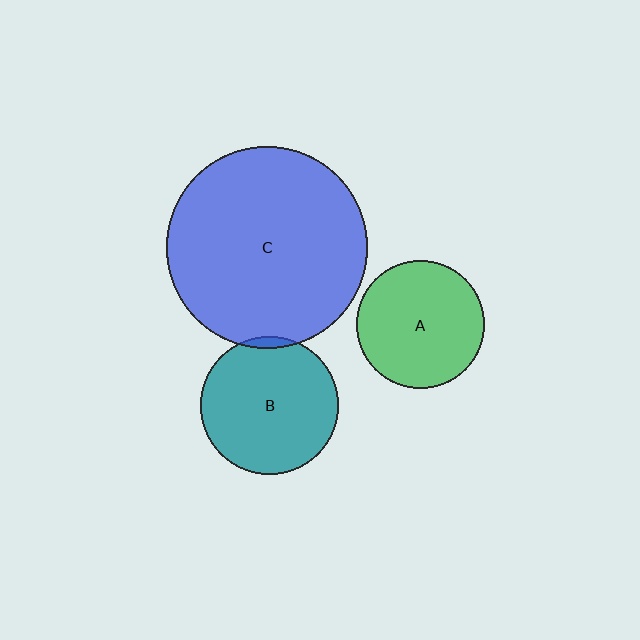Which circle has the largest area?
Circle C (blue).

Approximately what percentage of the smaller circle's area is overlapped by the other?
Approximately 5%.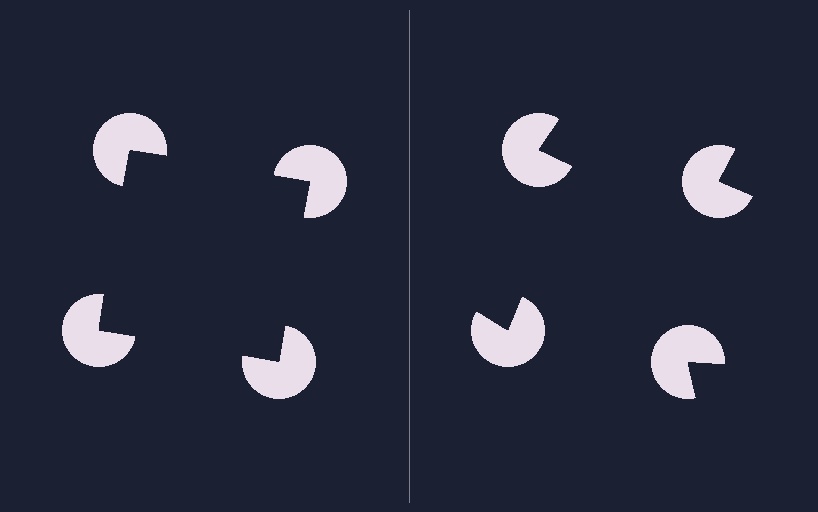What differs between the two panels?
The pac-man discs are positioned identically on both sides; only the wedge orientations differ. On the left they align to a square; on the right they are misaligned.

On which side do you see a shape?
An illusory square appears on the left side. On the right side the wedge cuts are rotated, so no coherent shape forms.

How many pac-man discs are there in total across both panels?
8 — 4 on each side.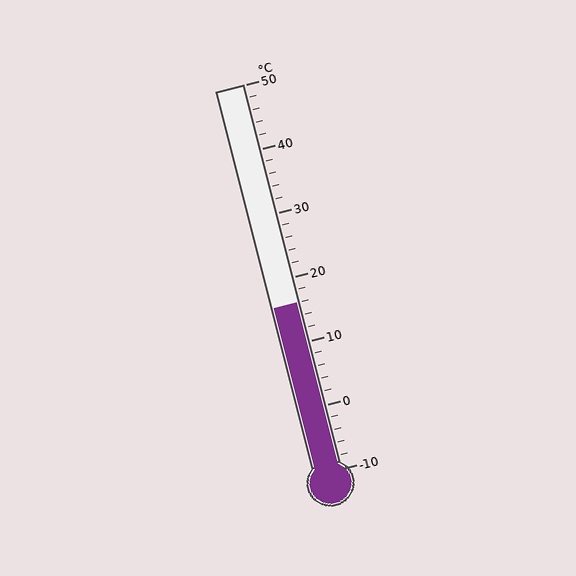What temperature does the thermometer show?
The thermometer shows approximately 16°C.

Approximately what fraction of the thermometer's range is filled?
The thermometer is filled to approximately 45% of its range.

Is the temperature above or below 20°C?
The temperature is below 20°C.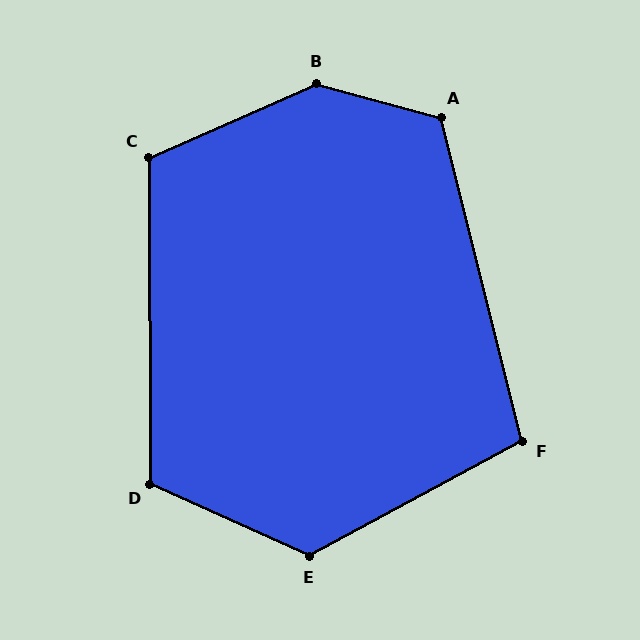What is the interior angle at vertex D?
Approximately 115 degrees (obtuse).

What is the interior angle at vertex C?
Approximately 113 degrees (obtuse).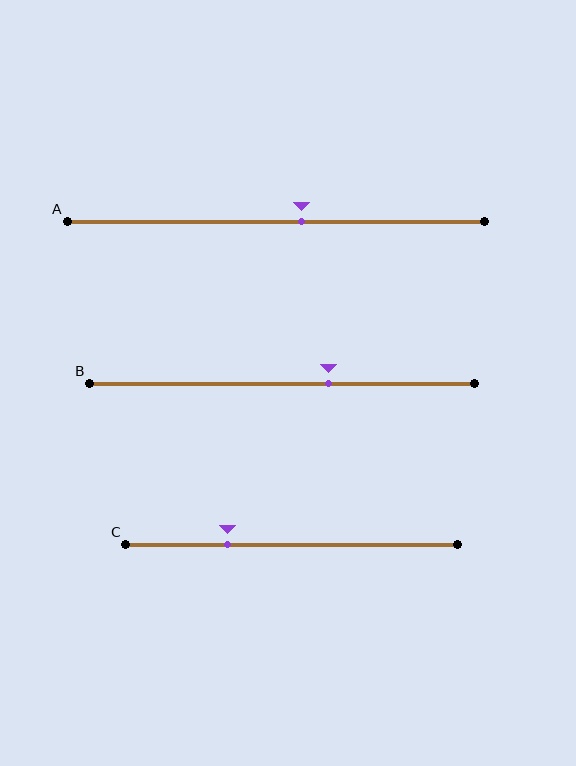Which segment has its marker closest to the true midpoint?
Segment A has its marker closest to the true midpoint.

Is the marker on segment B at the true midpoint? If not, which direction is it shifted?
No, the marker on segment B is shifted to the right by about 12% of the segment length.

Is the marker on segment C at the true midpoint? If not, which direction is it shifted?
No, the marker on segment C is shifted to the left by about 19% of the segment length.